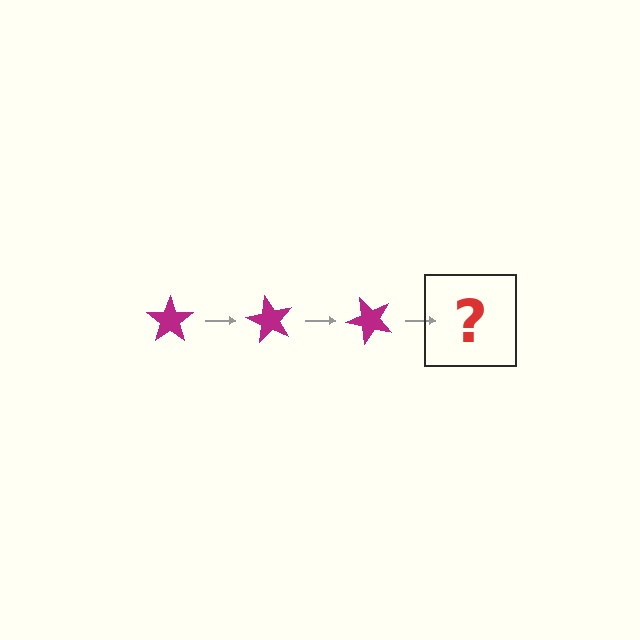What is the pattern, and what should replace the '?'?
The pattern is that the star rotates 60 degrees each step. The '?' should be a magenta star rotated 180 degrees.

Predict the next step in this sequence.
The next step is a magenta star rotated 180 degrees.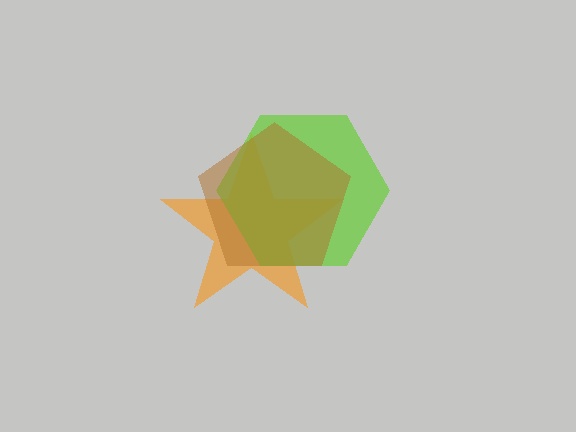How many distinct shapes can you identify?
There are 3 distinct shapes: an orange star, a lime hexagon, a brown pentagon.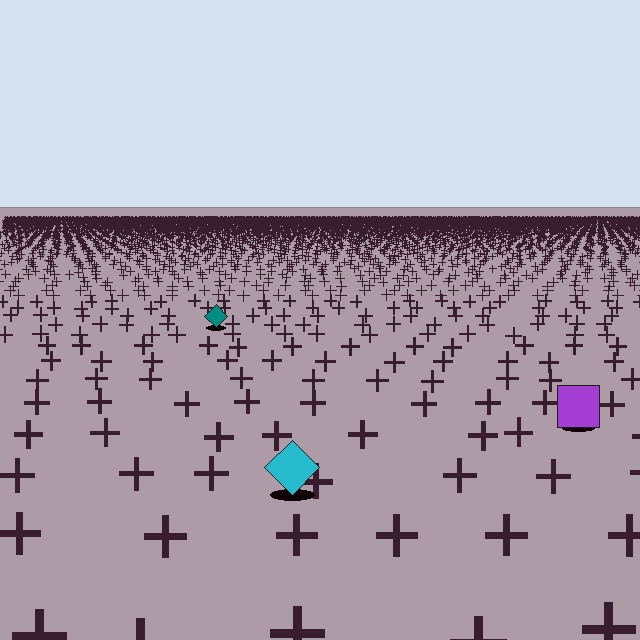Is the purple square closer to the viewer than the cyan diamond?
No. The cyan diamond is closer — you can tell from the texture gradient: the ground texture is coarser near it.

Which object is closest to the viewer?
The cyan diamond is closest. The texture marks near it are larger and more spread out.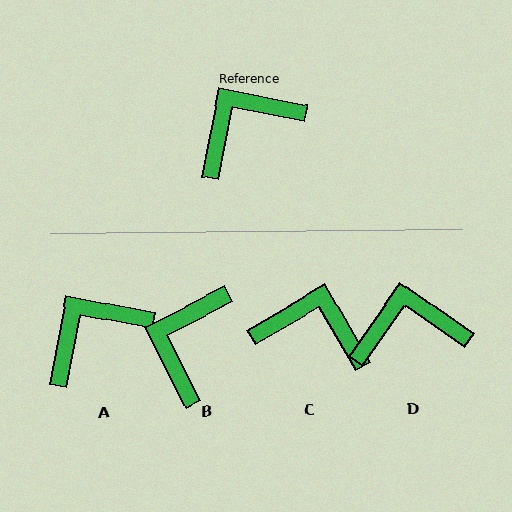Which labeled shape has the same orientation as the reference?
A.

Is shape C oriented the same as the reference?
No, it is off by about 49 degrees.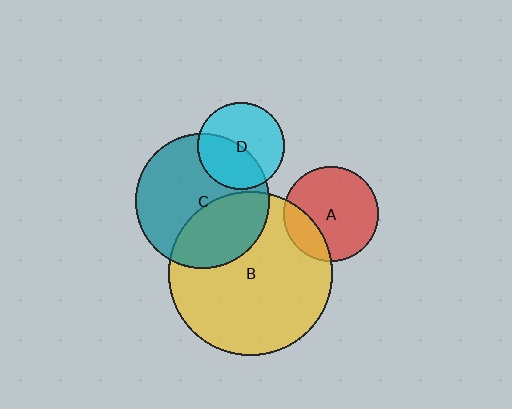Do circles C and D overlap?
Yes.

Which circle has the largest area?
Circle B (yellow).